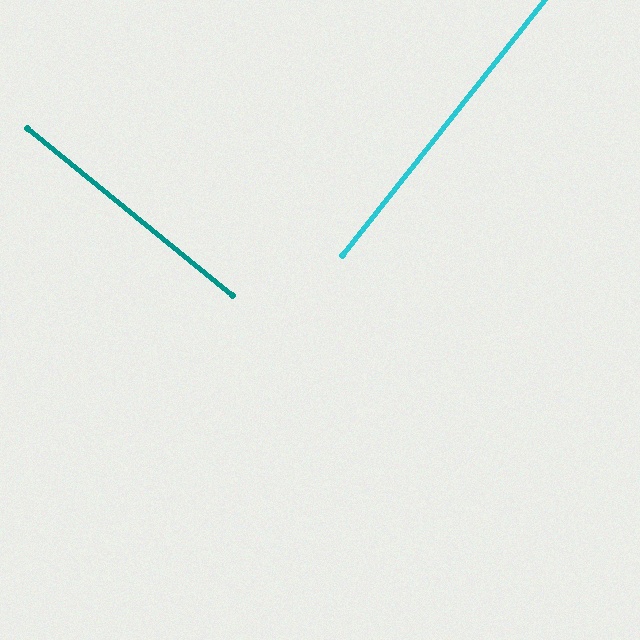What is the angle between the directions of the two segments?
Approximately 89 degrees.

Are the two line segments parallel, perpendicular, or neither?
Perpendicular — they meet at approximately 89°.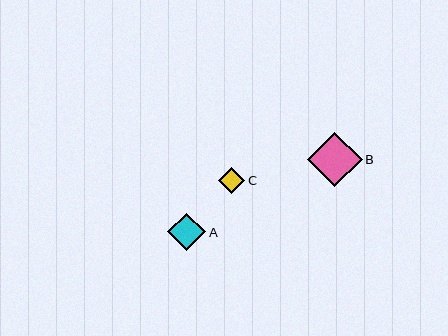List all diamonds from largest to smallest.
From largest to smallest: B, A, C.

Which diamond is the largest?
Diamond B is the largest with a size of approximately 55 pixels.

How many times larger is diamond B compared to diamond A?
Diamond B is approximately 1.4 times the size of diamond A.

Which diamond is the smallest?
Diamond C is the smallest with a size of approximately 26 pixels.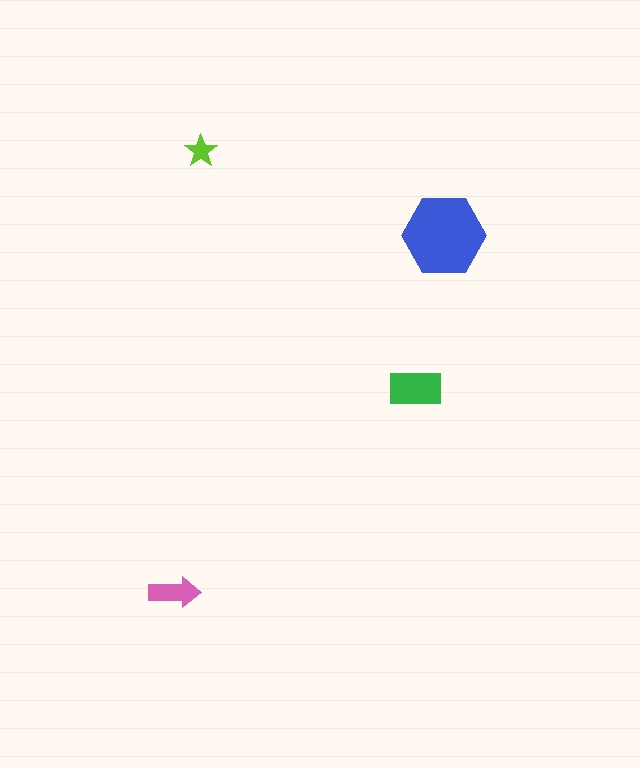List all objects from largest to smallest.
The blue hexagon, the green rectangle, the pink arrow, the lime star.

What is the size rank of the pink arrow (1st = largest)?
3rd.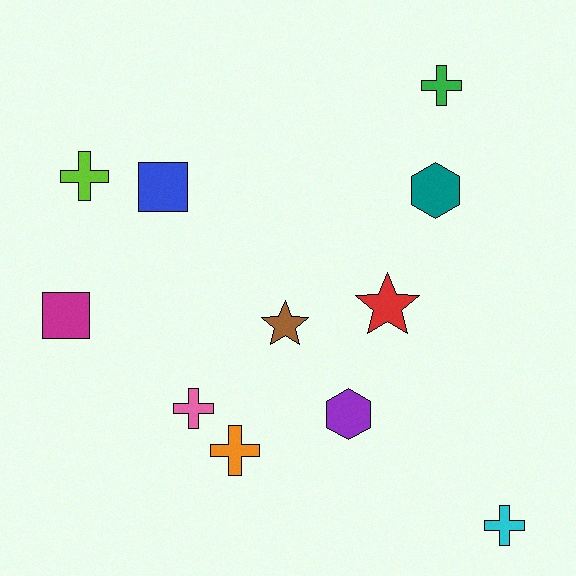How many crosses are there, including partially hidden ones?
There are 5 crosses.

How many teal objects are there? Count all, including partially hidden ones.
There is 1 teal object.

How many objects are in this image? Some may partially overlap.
There are 11 objects.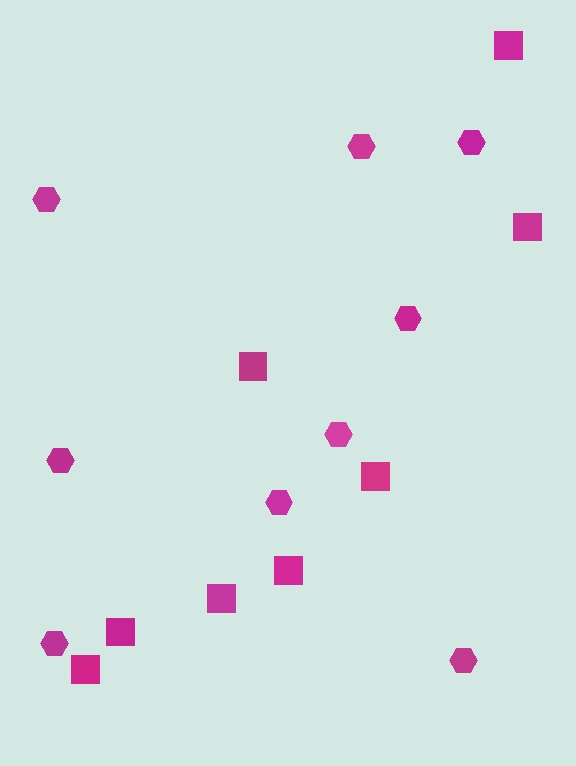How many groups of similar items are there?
There are 2 groups: one group of squares (8) and one group of hexagons (9).